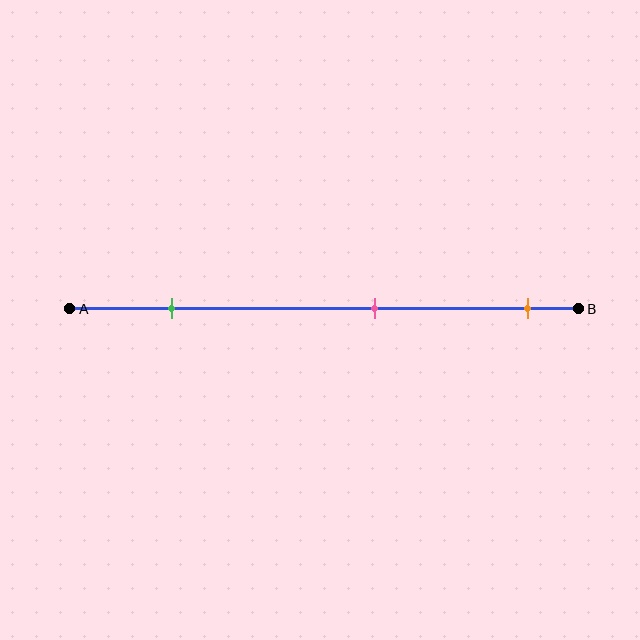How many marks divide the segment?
There are 3 marks dividing the segment.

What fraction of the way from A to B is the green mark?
The green mark is approximately 20% (0.2) of the way from A to B.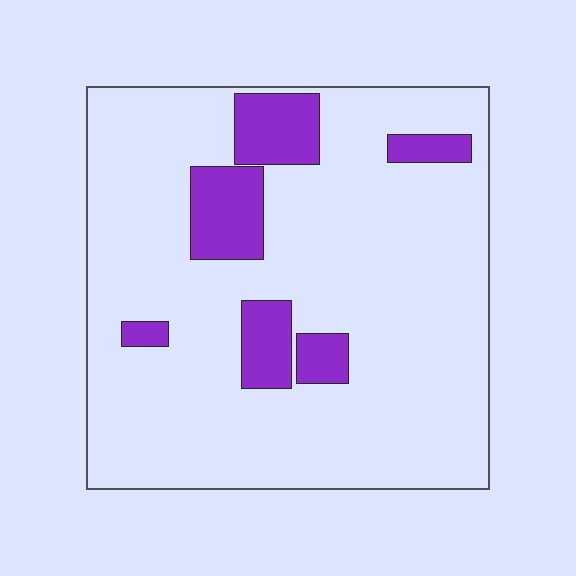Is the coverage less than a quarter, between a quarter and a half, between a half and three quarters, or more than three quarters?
Less than a quarter.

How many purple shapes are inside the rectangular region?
6.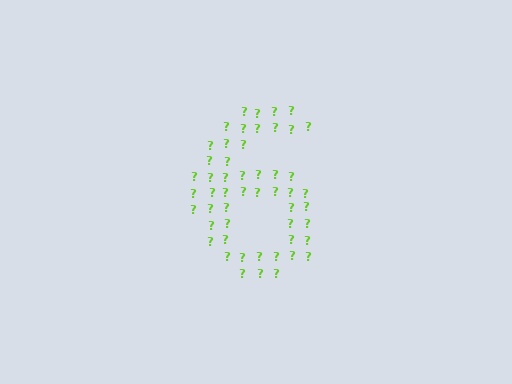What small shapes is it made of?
It is made of small question marks.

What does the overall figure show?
The overall figure shows the digit 6.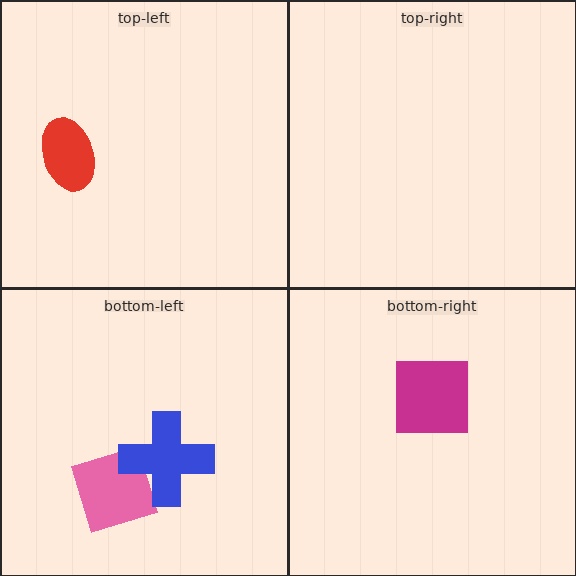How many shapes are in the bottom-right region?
1.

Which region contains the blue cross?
The bottom-left region.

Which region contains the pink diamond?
The bottom-left region.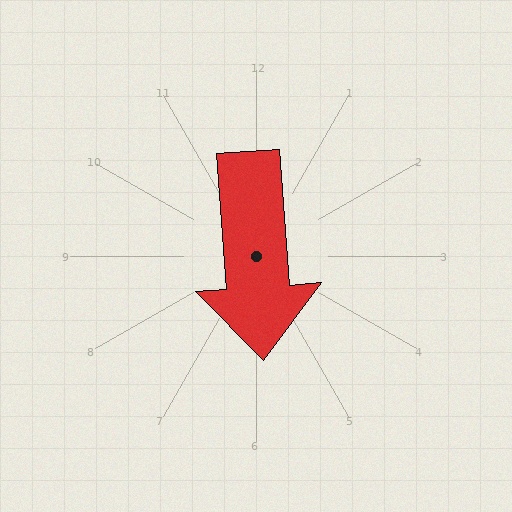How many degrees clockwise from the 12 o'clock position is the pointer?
Approximately 176 degrees.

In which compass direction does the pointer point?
South.